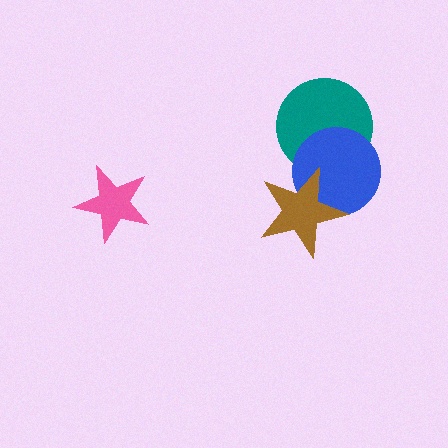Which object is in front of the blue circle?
The brown star is in front of the blue circle.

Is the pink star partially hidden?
No, no other shape covers it.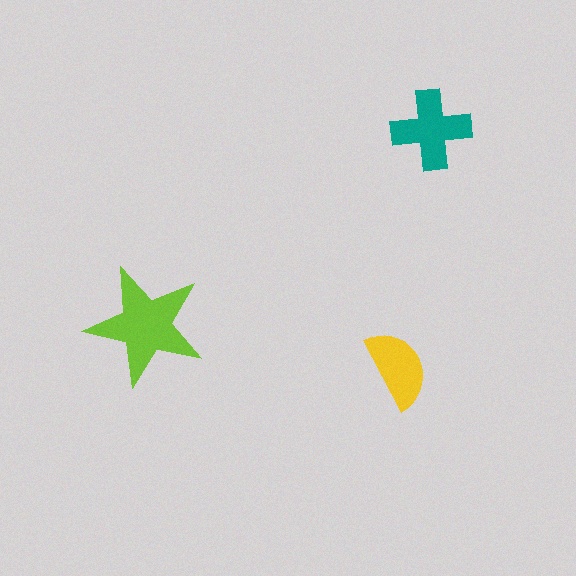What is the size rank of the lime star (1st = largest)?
1st.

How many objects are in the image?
There are 3 objects in the image.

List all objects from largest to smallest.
The lime star, the teal cross, the yellow semicircle.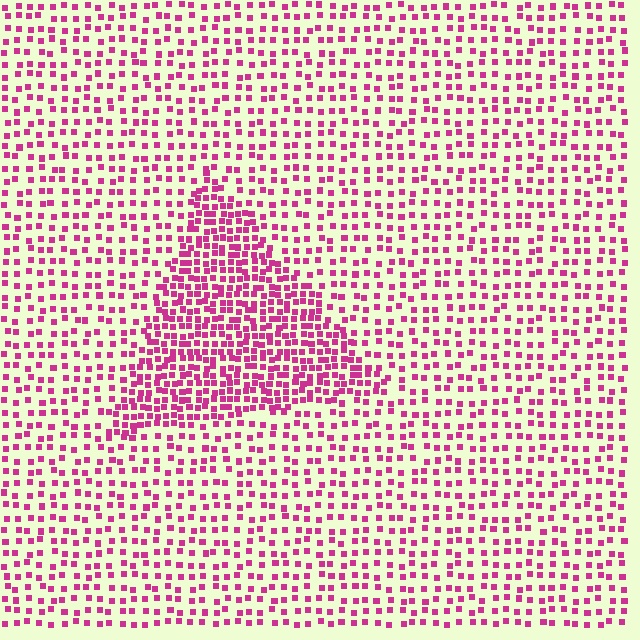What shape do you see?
I see a triangle.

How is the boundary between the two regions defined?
The boundary is defined by a change in element density (approximately 2.1x ratio). All elements are the same color, size, and shape.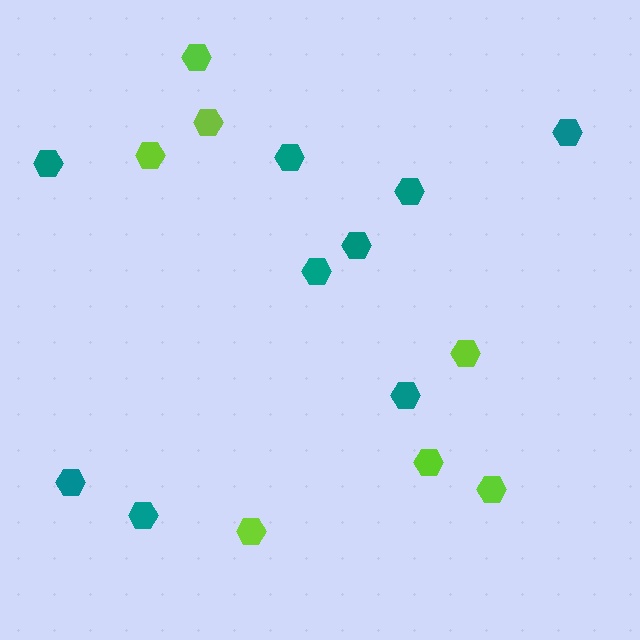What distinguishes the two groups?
There are 2 groups: one group of lime hexagons (7) and one group of teal hexagons (9).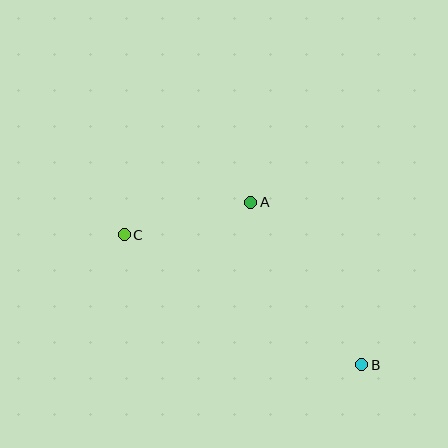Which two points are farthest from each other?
Points B and C are farthest from each other.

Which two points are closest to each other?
Points A and C are closest to each other.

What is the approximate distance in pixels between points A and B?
The distance between A and B is approximately 197 pixels.